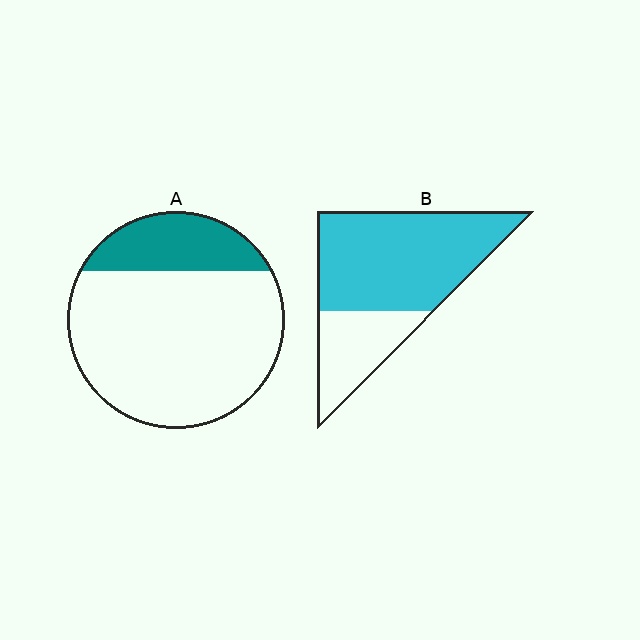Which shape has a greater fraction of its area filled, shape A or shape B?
Shape B.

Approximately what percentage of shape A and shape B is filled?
A is approximately 20% and B is approximately 70%.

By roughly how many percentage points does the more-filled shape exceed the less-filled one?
By roughly 50 percentage points (B over A).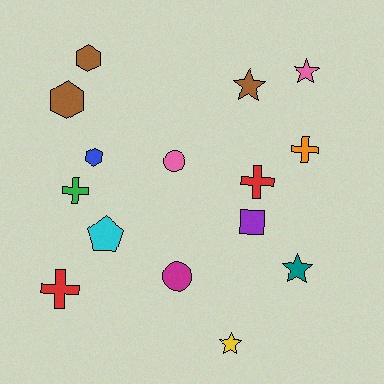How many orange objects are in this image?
There is 1 orange object.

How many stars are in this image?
There are 4 stars.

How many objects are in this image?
There are 15 objects.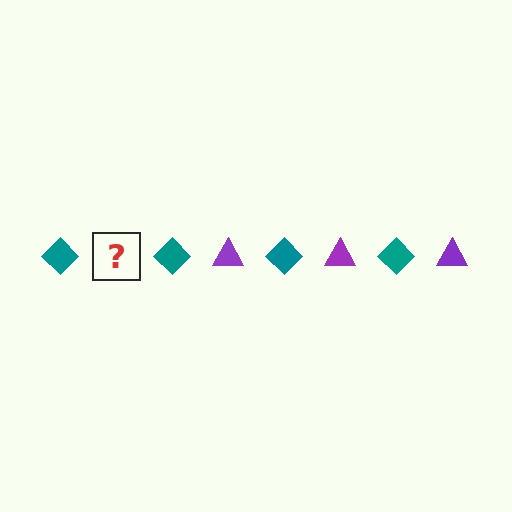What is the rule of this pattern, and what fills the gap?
The rule is that the pattern alternates between teal diamond and purple triangle. The gap should be filled with a purple triangle.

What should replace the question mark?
The question mark should be replaced with a purple triangle.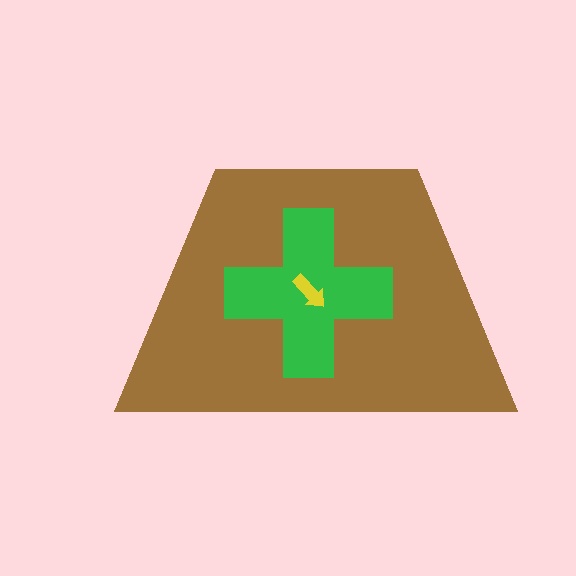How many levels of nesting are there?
3.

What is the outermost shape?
The brown trapezoid.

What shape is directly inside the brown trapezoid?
The green cross.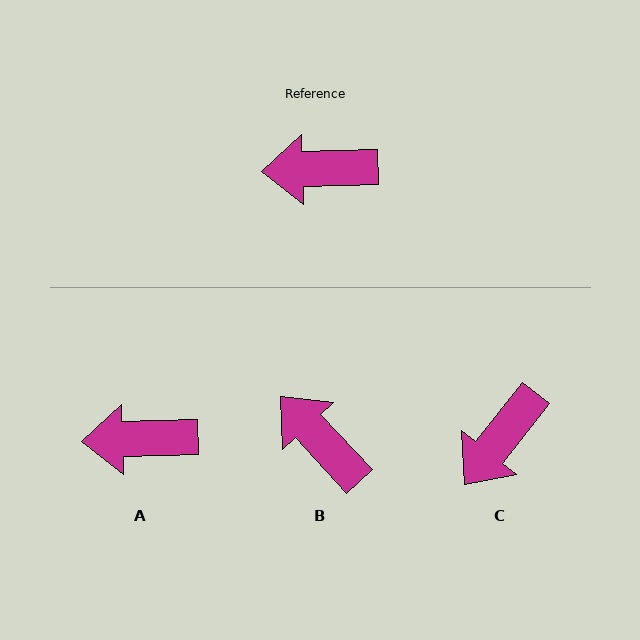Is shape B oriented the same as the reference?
No, it is off by about 49 degrees.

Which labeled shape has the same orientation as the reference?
A.